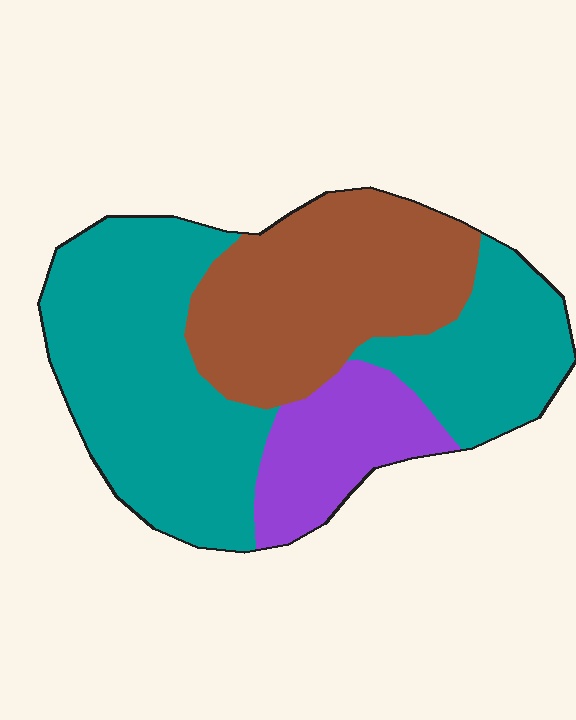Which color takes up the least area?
Purple, at roughly 15%.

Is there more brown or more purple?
Brown.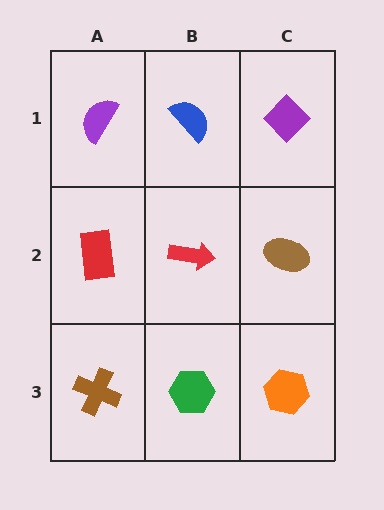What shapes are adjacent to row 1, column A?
A red rectangle (row 2, column A), a blue semicircle (row 1, column B).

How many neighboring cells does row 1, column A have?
2.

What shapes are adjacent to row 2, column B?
A blue semicircle (row 1, column B), a green hexagon (row 3, column B), a red rectangle (row 2, column A), a brown ellipse (row 2, column C).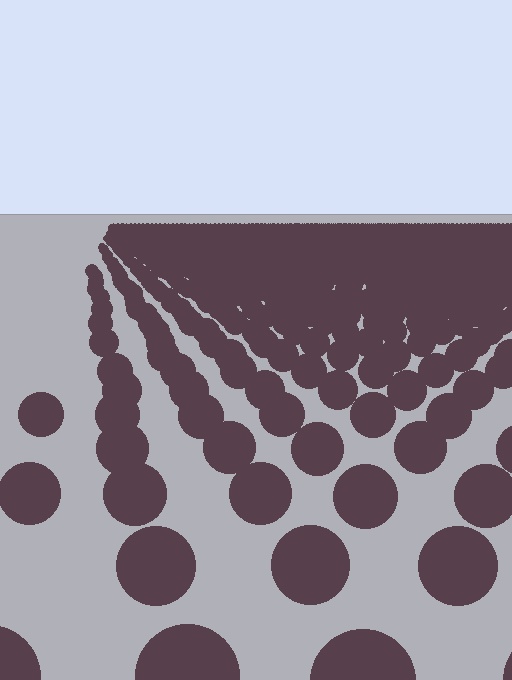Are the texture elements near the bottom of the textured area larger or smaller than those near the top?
Larger. Near the bottom, elements are closer to the viewer and appear at a bigger on-screen size.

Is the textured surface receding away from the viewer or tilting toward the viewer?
The surface is receding away from the viewer. Texture elements get smaller and denser toward the top.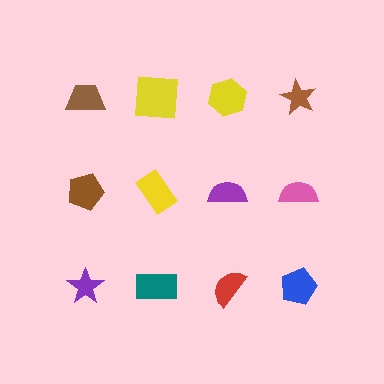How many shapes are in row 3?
4 shapes.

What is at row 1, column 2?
A yellow square.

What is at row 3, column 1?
A purple star.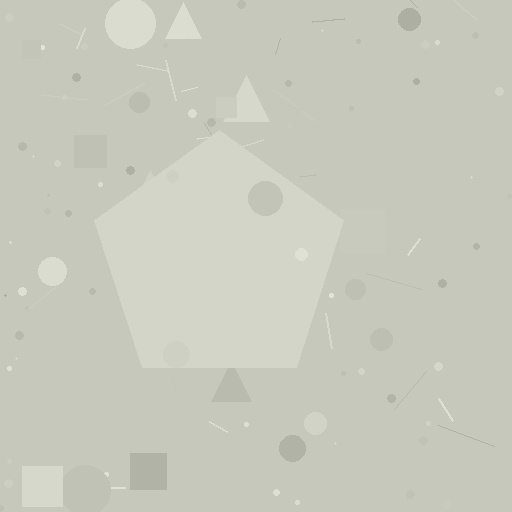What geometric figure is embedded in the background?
A pentagon is embedded in the background.